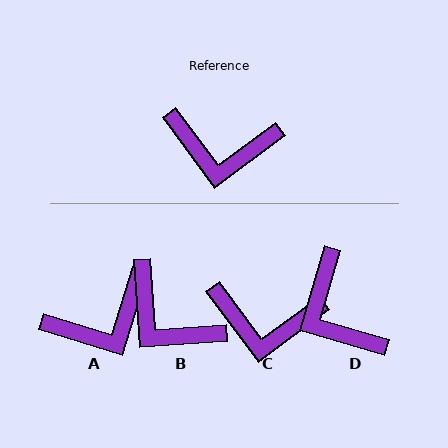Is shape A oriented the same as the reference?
No, it is off by about 36 degrees.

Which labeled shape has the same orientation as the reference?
C.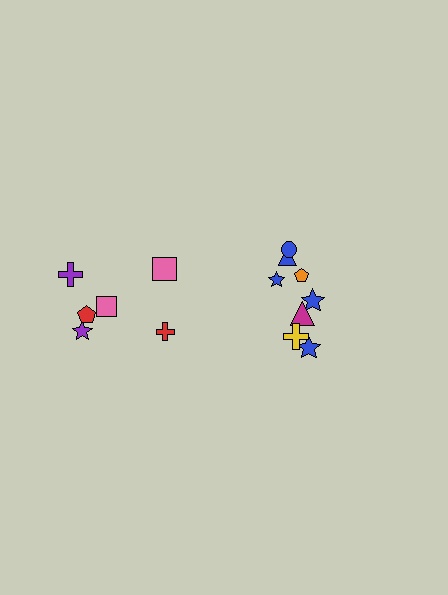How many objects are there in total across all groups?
There are 14 objects.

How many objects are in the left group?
There are 6 objects.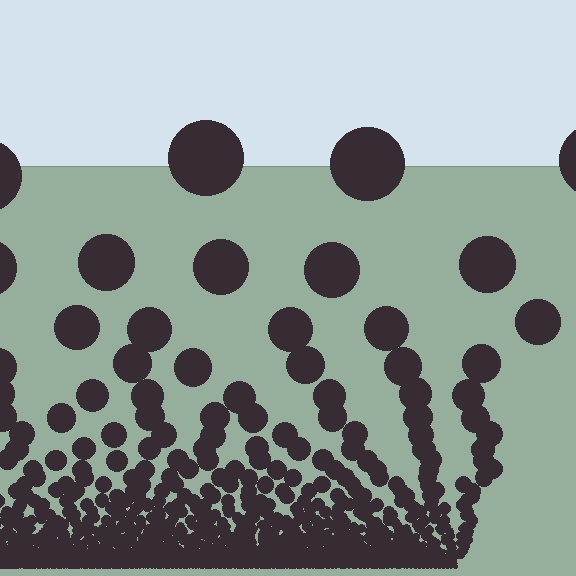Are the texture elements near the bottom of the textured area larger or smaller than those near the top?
Smaller. The gradient is inverted — elements near the bottom are smaller and denser.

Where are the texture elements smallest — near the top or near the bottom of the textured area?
Near the bottom.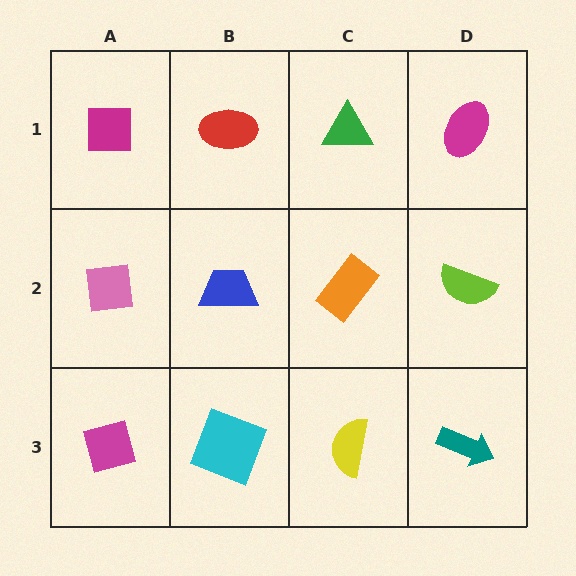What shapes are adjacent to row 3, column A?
A pink square (row 2, column A), a cyan square (row 3, column B).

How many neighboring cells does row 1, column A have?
2.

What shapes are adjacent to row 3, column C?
An orange rectangle (row 2, column C), a cyan square (row 3, column B), a teal arrow (row 3, column D).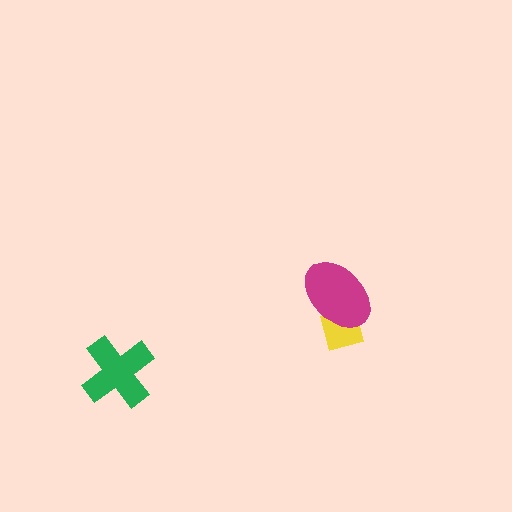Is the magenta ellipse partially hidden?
No, no other shape covers it.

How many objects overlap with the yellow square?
1 object overlaps with the yellow square.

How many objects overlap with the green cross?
0 objects overlap with the green cross.